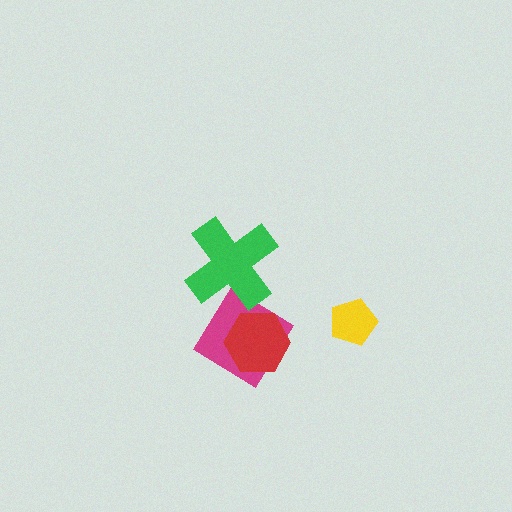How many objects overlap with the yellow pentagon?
0 objects overlap with the yellow pentagon.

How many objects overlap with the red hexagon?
1 object overlaps with the red hexagon.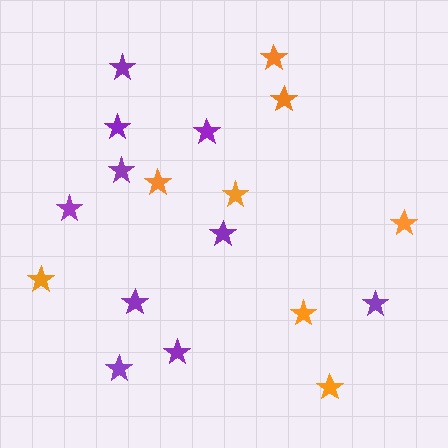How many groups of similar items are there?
There are 2 groups: one group of orange stars (8) and one group of purple stars (10).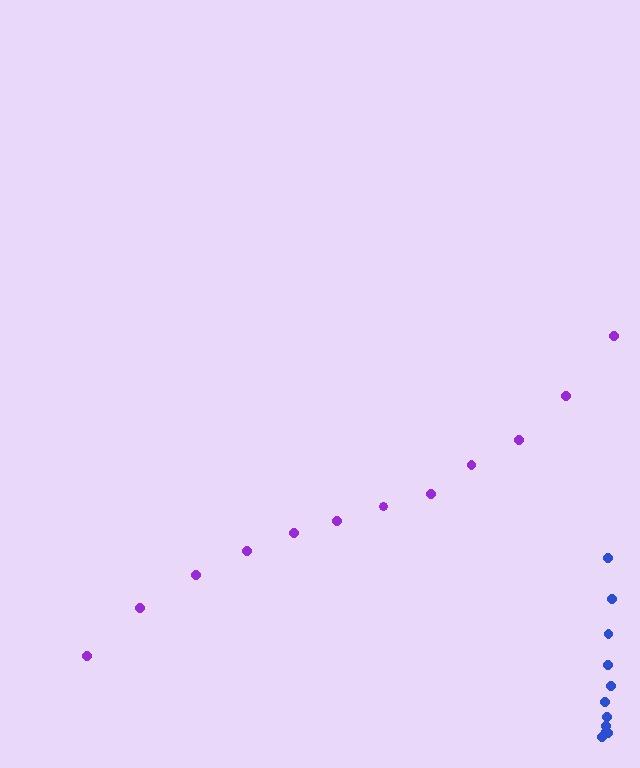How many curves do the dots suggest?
There are 2 distinct paths.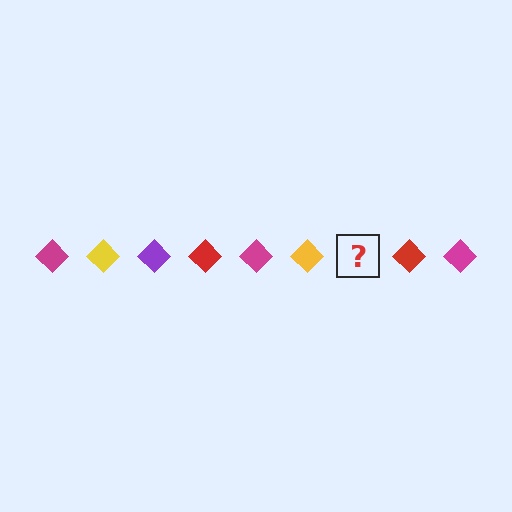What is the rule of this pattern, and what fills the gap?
The rule is that the pattern cycles through magenta, yellow, purple, red diamonds. The gap should be filled with a purple diamond.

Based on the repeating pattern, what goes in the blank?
The blank should be a purple diamond.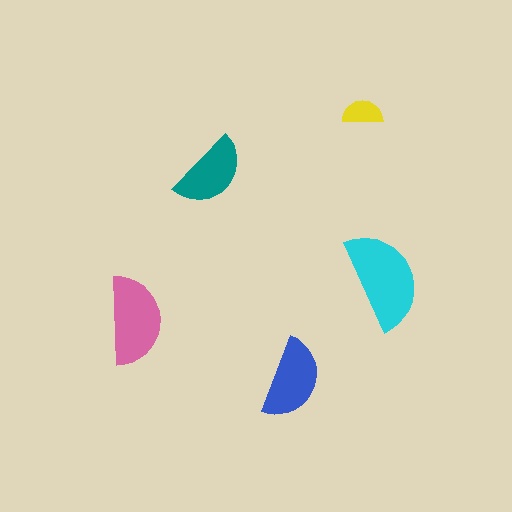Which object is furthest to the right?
The cyan semicircle is rightmost.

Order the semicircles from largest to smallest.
the cyan one, the pink one, the blue one, the teal one, the yellow one.